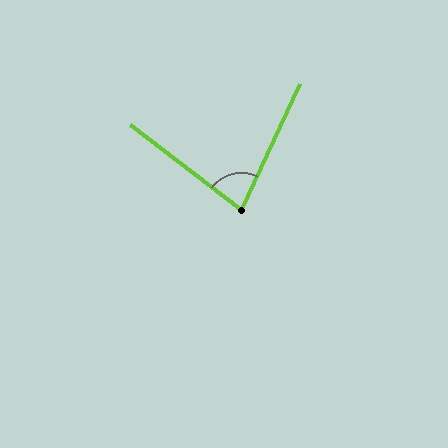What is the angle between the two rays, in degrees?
Approximately 77 degrees.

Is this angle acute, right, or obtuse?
It is acute.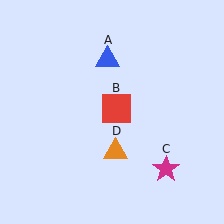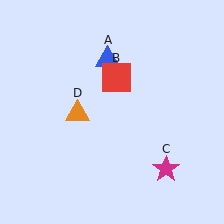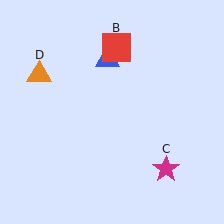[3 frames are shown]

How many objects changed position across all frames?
2 objects changed position: red square (object B), orange triangle (object D).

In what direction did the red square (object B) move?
The red square (object B) moved up.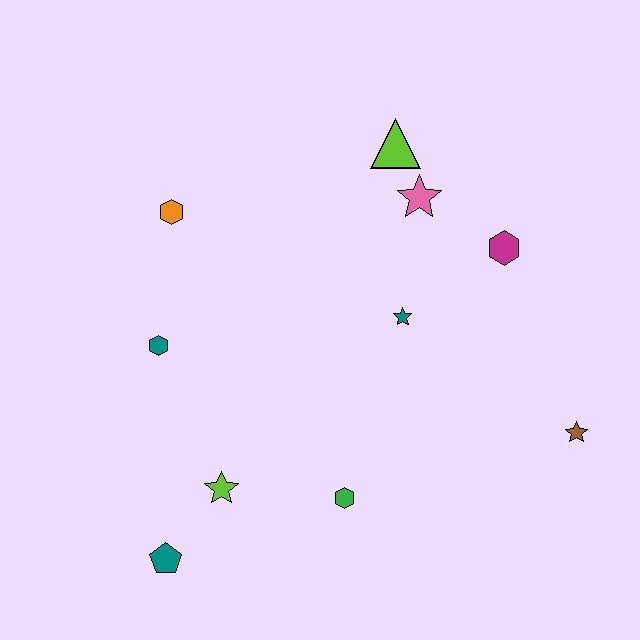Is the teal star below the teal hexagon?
No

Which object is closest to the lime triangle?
The pink star is closest to the lime triangle.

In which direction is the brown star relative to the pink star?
The brown star is below the pink star.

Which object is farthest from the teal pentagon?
The lime triangle is farthest from the teal pentagon.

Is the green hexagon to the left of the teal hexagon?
No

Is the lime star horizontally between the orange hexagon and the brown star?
Yes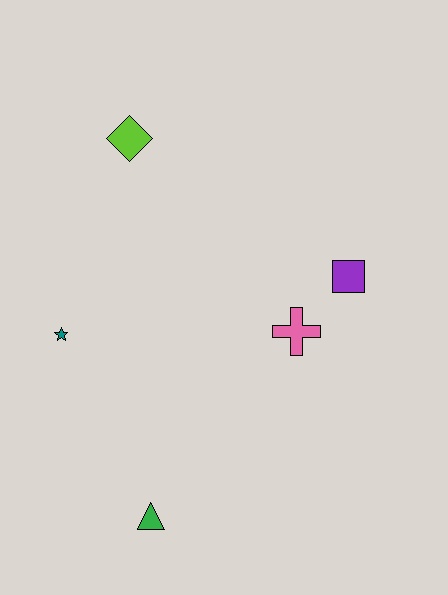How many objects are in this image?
There are 5 objects.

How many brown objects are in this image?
There are no brown objects.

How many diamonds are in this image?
There is 1 diamond.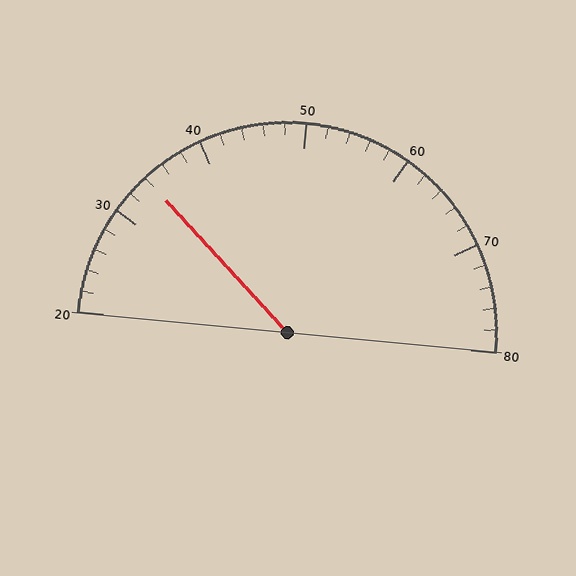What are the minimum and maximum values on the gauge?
The gauge ranges from 20 to 80.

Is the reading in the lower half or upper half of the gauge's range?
The reading is in the lower half of the range (20 to 80).